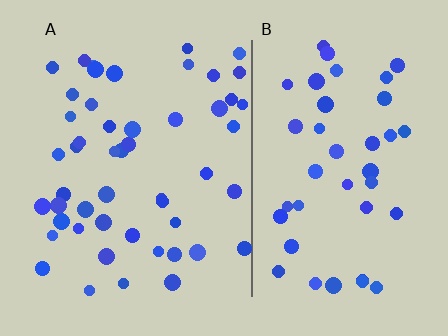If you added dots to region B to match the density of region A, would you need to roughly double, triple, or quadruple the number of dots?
Approximately double.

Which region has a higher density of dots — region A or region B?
A (the left).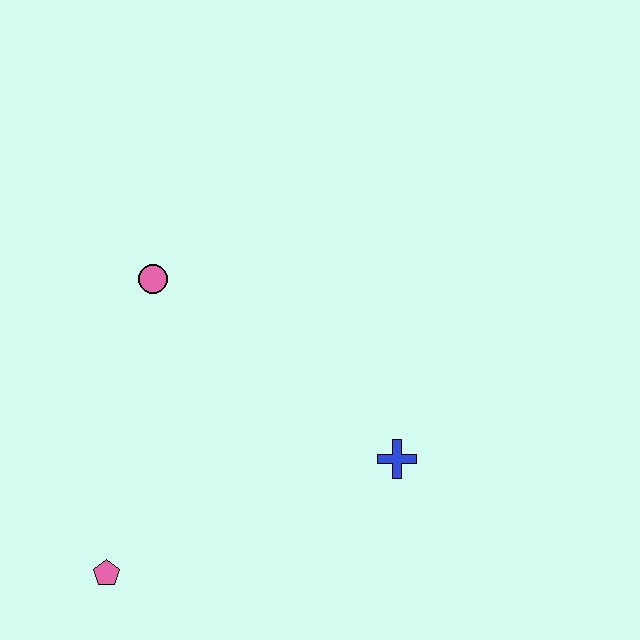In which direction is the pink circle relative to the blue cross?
The pink circle is to the left of the blue cross.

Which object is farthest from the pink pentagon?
The blue cross is farthest from the pink pentagon.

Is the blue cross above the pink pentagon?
Yes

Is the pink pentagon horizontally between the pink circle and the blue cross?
No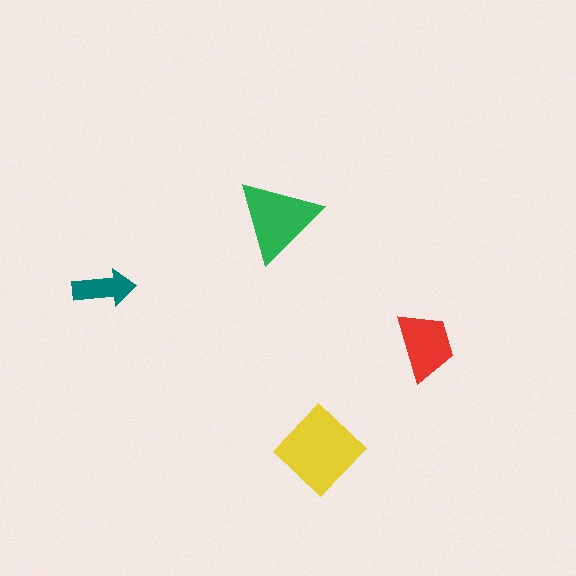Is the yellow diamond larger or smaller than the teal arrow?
Larger.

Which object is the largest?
The yellow diamond.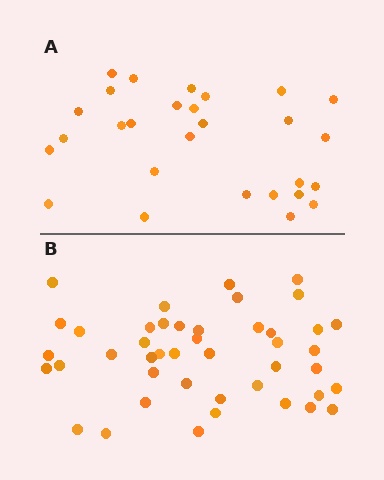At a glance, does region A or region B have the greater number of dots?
Region B (the bottom region) has more dots.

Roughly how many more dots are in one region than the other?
Region B has approximately 15 more dots than region A.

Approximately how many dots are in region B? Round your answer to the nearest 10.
About 40 dots. (The exact count is 44, which rounds to 40.)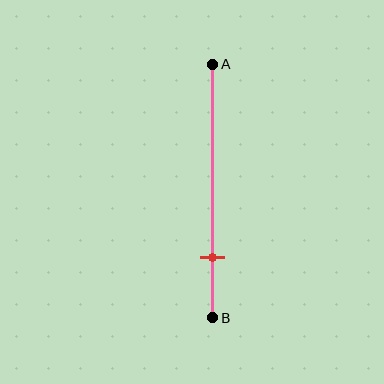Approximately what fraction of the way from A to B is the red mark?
The red mark is approximately 75% of the way from A to B.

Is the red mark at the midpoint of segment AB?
No, the mark is at about 75% from A, not at the 50% midpoint.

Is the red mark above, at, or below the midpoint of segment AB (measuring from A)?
The red mark is below the midpoint of segment AB.